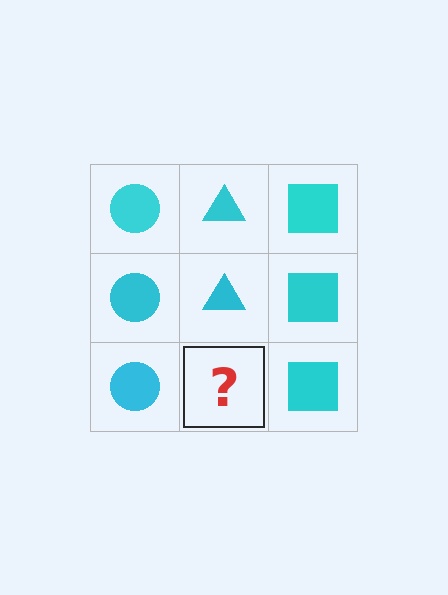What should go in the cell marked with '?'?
The missing cell should contain a cyan triangle.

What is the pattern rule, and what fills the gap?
The rule is that each column has a consistent shape. The gap should be filled with a cyan triangle.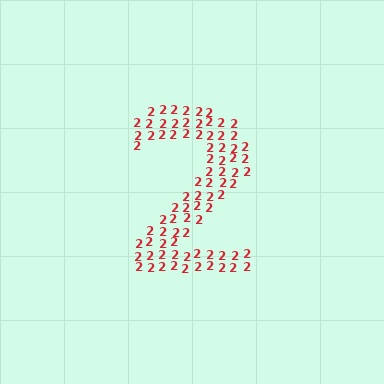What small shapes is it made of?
It is made of small digit 2's.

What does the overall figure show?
The overall figure shows the digit 2.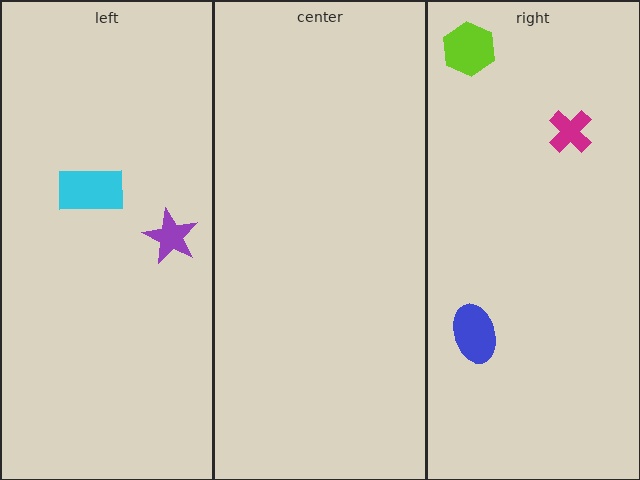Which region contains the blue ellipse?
The right region.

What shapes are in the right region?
The lime hexagon, the magenta cross, the blue ellipse.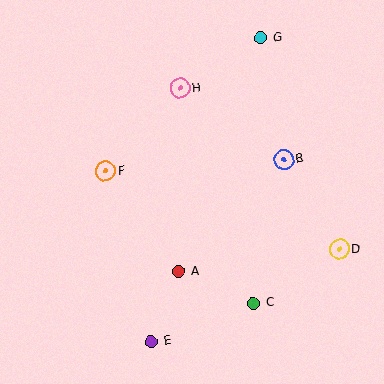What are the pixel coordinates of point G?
Point G is at (261, 38).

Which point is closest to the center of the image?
Point A at (179, 271) is closest to the center.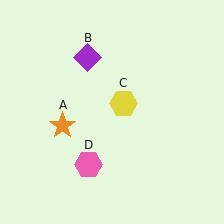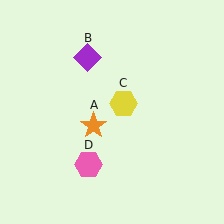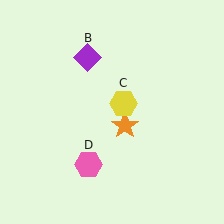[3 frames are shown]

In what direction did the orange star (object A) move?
The orange star (object A) moved right.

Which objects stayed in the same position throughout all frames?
Purple diamond (object B) and yellow hexagon (object C) and pink hexagon (object D) remained stationary.